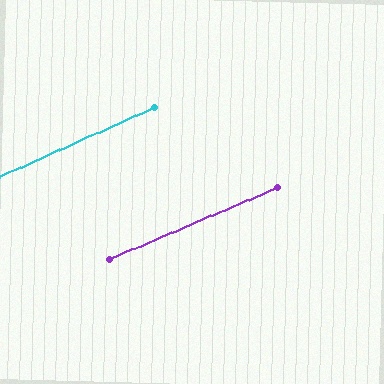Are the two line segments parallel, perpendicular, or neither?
Parallel — their directions differ by only 0.9°.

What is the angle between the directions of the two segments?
Approximately 1 degree.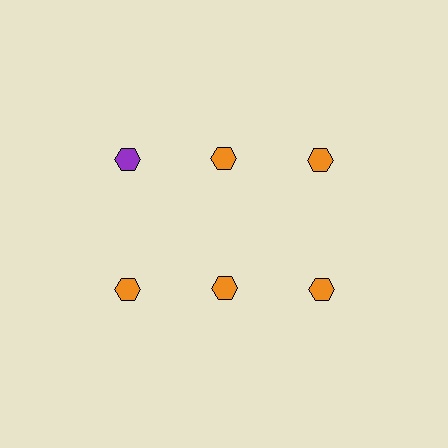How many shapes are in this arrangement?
There are 6 shapes arranged in a grid pattern.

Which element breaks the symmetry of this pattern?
The purple hexagon in the top row, leftmost column breaks the symmetry. All other shapes are orange hexagons.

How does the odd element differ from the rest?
It has a different color: purple instead of orange.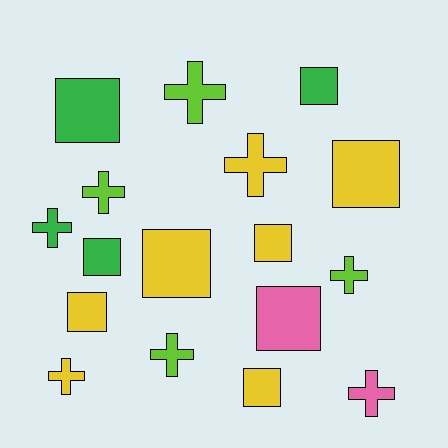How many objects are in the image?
There are 17 objects.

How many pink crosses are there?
There is 1 pink cross.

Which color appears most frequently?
Yellow, with 7 objects.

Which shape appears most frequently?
Square, with 9 objects.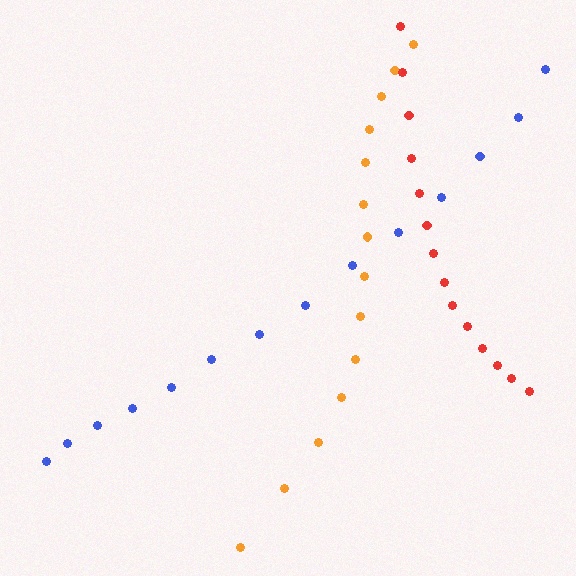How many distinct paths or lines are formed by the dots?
There are 3 distinct paths.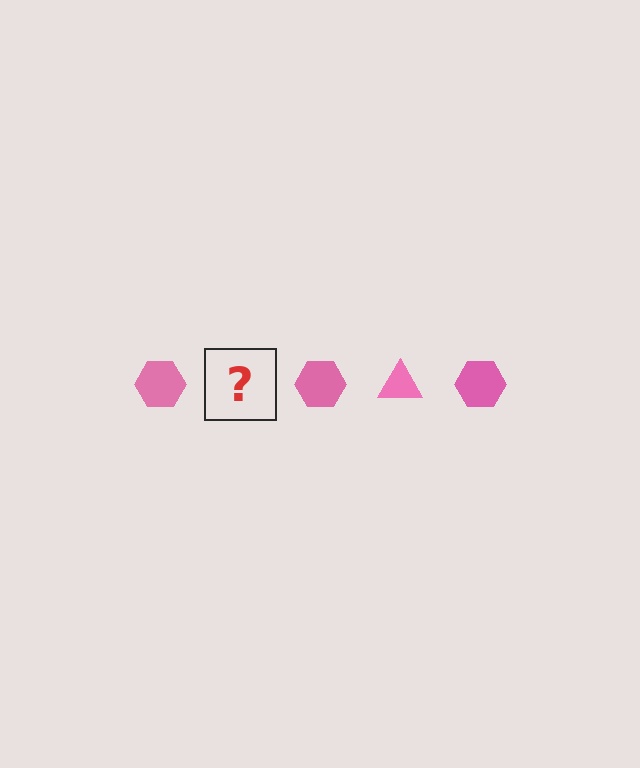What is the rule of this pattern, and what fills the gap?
The rule is that the pattern cycles through hexagon, triangle shapes in pink. The gap should be filled with a pink triangle.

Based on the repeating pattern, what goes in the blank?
The blank should be a pink triangle.